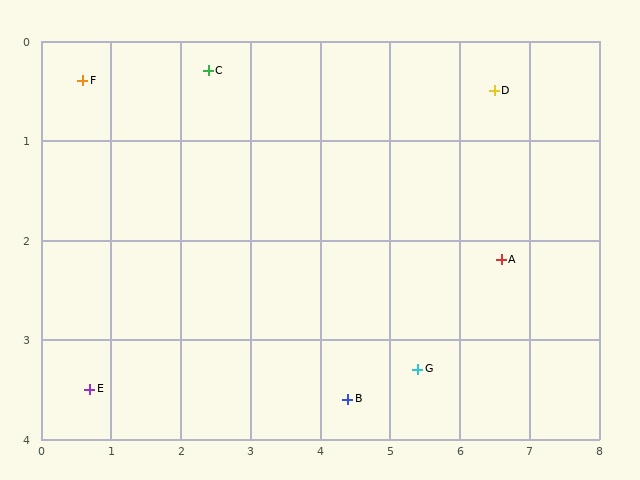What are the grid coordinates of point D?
Point D is at approximately (6.5, 0.5).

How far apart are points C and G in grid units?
Points C and G are about 4.2 grid units apart.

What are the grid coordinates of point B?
Point B is at approximately (4.4, 3.6).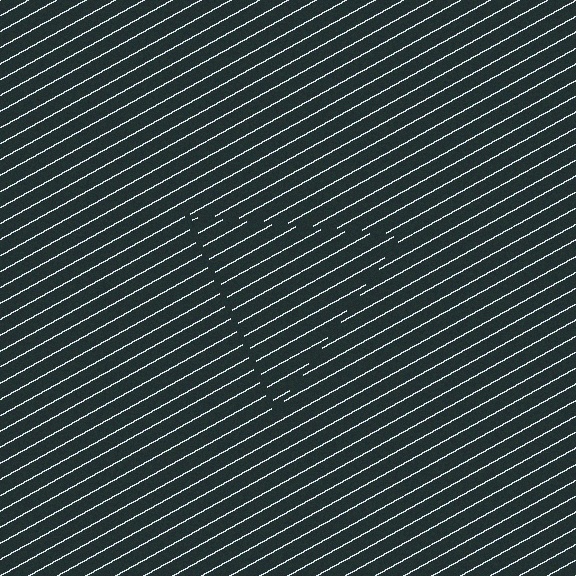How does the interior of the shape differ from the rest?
The interior of the shape contains the same grating, shifted by half a period — the contour is defined by the phase discontinuity where line-ends from the inner and outer gratings abut.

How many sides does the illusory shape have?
3 sides — the line-ends trace a triangle.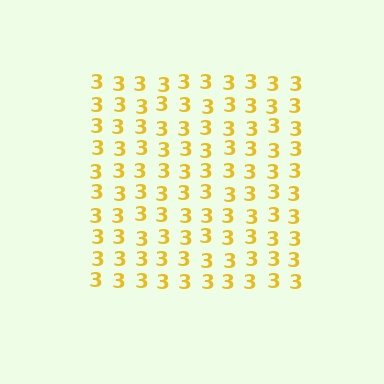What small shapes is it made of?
It is made of small digit 3's.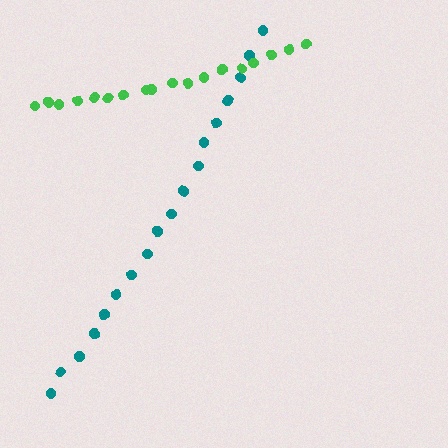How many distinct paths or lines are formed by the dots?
There are 2 distinct paths.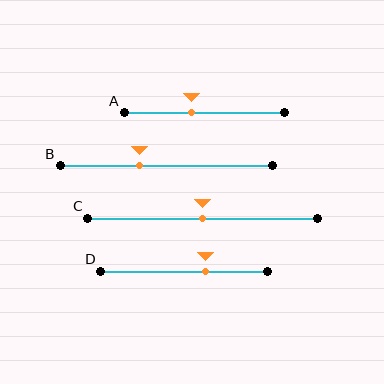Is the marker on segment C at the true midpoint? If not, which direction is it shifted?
Yes, the marker on segment C is at the true midpoint.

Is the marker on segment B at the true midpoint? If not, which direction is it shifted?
No, the marker on segment B is shifted to the left by about 13% of the segment length.